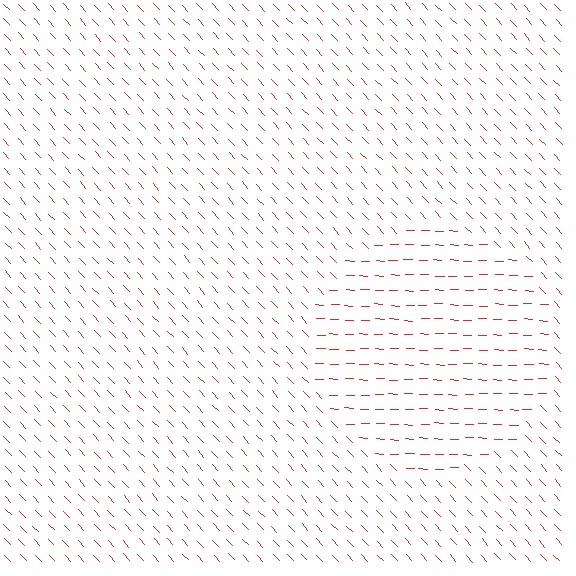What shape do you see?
I see a circle.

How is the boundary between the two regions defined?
The boundary is defined purely by a change in line orientation (approximately 45 degrees difference). All lines are the same color and thickness.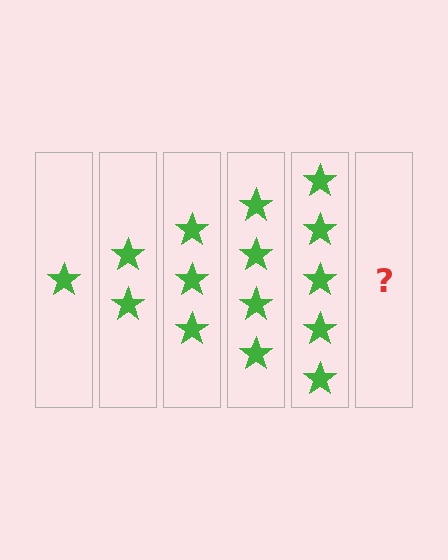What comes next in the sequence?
The next element should be 6 stars.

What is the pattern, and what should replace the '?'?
The pattern is that each step adds one more star. The '?' should be 6 stars.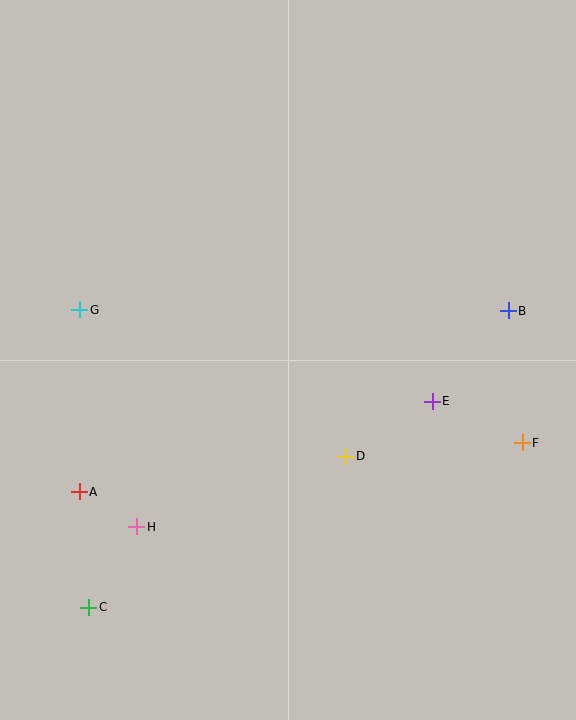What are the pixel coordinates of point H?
Point H is at (137, 527).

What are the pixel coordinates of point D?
Point D is at (346, 456).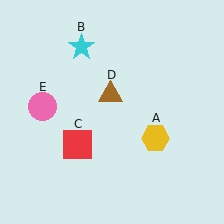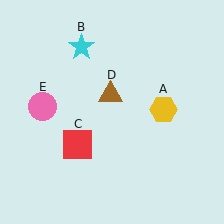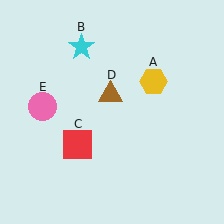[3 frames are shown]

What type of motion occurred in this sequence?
The yellow hexagon (object A) rotated counterclockwise around the center of the scene.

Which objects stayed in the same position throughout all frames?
Cyan star (object B) and red square (object C) and brown triangle (object D) and pink circle (object E) remained stationary.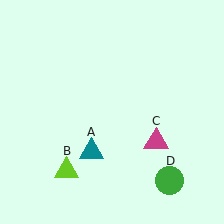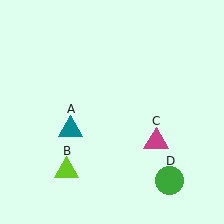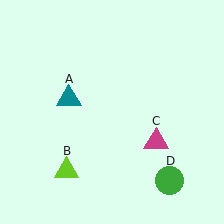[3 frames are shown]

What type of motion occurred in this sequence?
The teal triangle (object A) rotated clockwise around the center of the scene.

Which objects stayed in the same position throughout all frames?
Lime triangle (object B) and magenta triangle (object C) and green circle (object D) remained stationary.